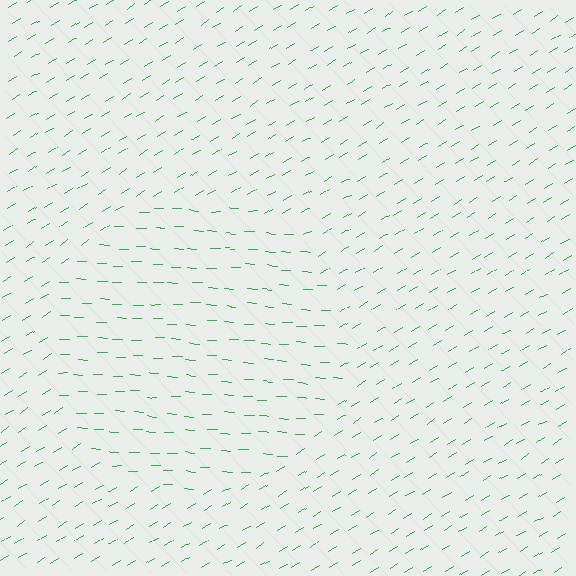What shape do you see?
I see a circle.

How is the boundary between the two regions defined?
The boundary is defined purely by a change in line orientation (approximately 34 degrees difference). All lines are the same color and thickness.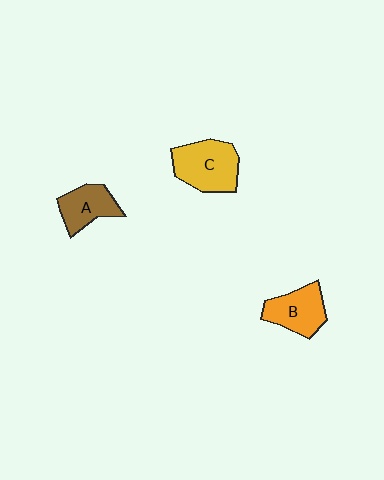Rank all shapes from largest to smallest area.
From largest to smallest: C (yellow), B (orange), A (brown).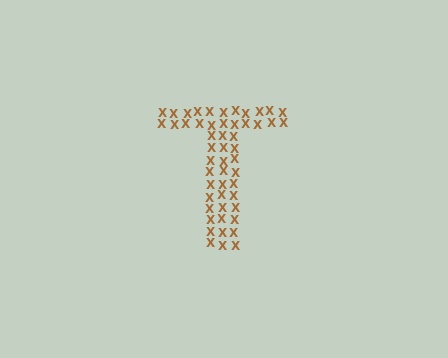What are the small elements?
The small elements are letter X's.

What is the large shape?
The large shape is the letter T.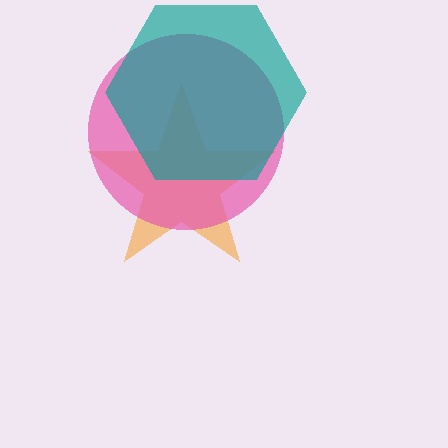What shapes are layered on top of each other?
The layered shapes are: an orange star, a pink circle, a teal hexagon.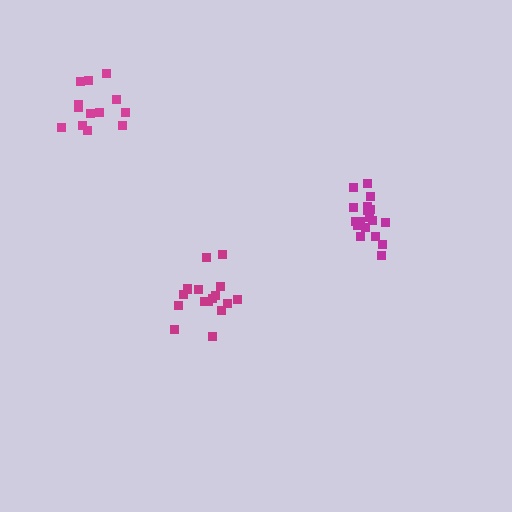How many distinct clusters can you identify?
There are 3 distinct clusters.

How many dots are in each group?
Group 1: 17 dots, Group 2: 18 dots, Group 3: 13 dots (48 total).